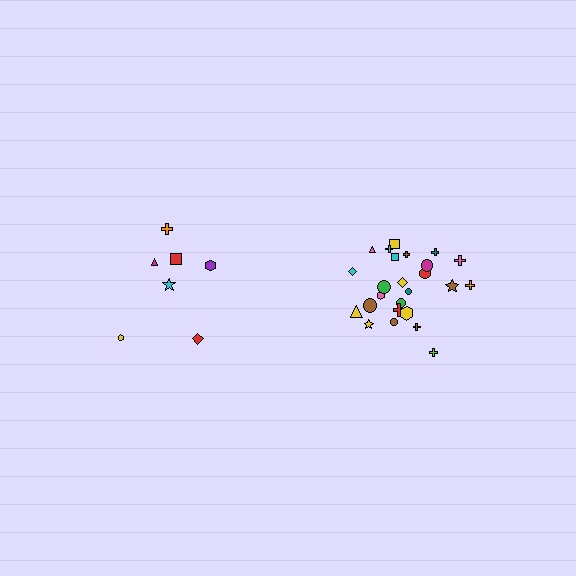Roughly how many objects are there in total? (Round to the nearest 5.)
Roughly 30 objects in total.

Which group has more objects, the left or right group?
The right group.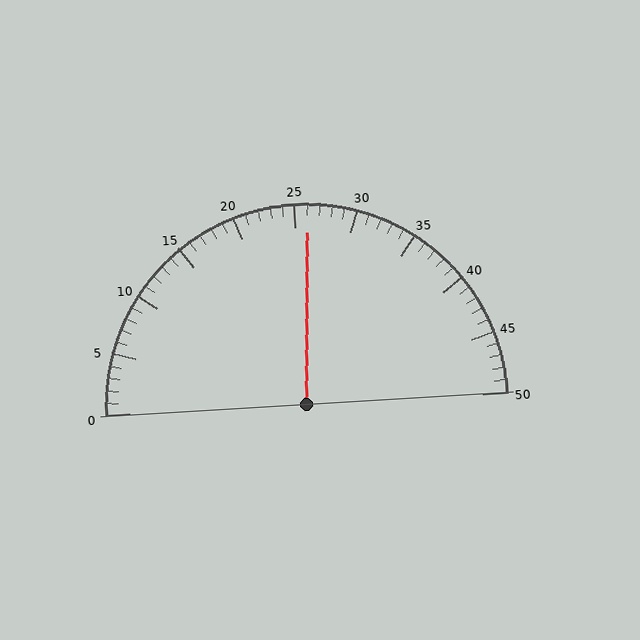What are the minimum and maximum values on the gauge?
The gauge ranges from 0 to 50.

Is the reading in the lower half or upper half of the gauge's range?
The reading is in the upper half of the range (0 to 50).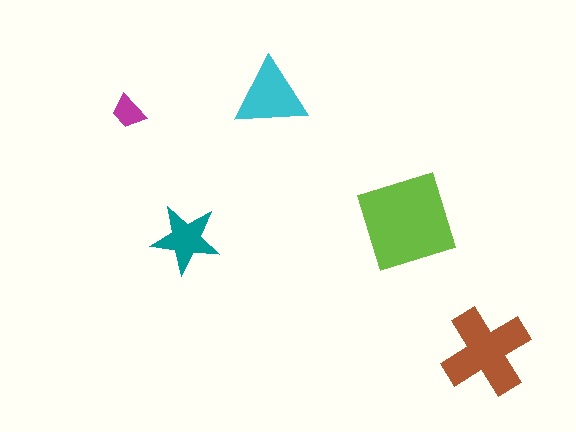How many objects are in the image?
There are 5 objects in the image.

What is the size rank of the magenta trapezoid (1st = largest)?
5th.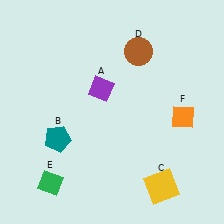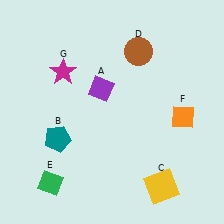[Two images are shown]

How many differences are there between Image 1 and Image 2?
There is 1 difference between the two images.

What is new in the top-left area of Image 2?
A magenta star (G) was added in the top-left area of Image 2.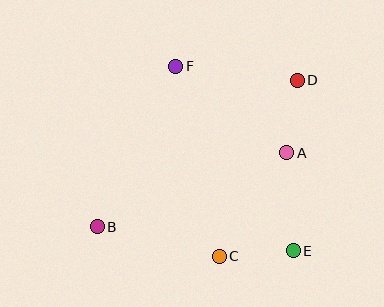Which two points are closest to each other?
Points A and D are closest to each other.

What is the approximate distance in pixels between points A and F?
The distance between A and F is approximately 141 pixels.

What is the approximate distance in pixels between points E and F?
The distance between E and F is approximately 219 pixels.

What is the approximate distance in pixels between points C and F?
The distance between C and F is approximately 195 pixels.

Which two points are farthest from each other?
Points B and D are farthest from each other.